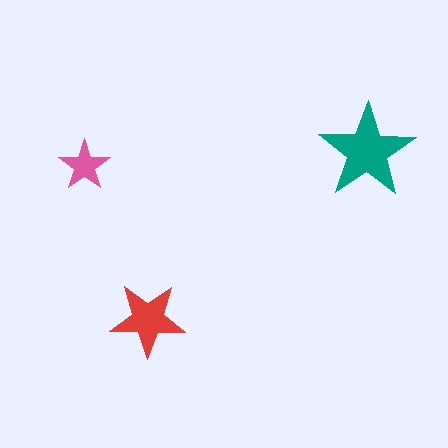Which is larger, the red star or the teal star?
The teal one.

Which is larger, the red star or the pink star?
The red one.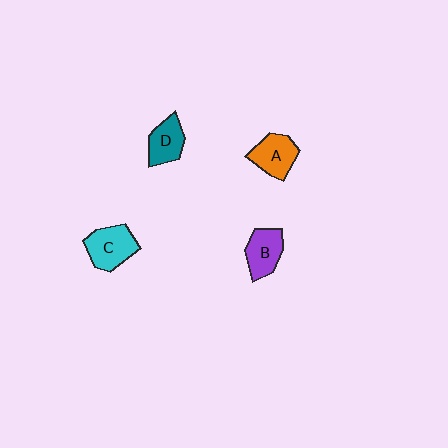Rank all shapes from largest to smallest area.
From largest to smallest: C (cyan), A (orange), B (purple), D (teal).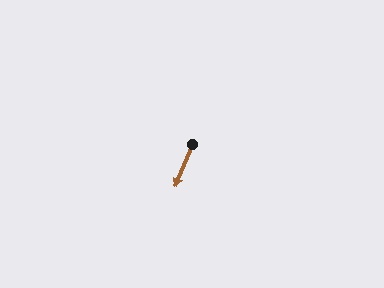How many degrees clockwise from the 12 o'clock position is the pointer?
Approximately 202 degrees.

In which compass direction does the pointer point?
South.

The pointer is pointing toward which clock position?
Roughly 7 o'clock.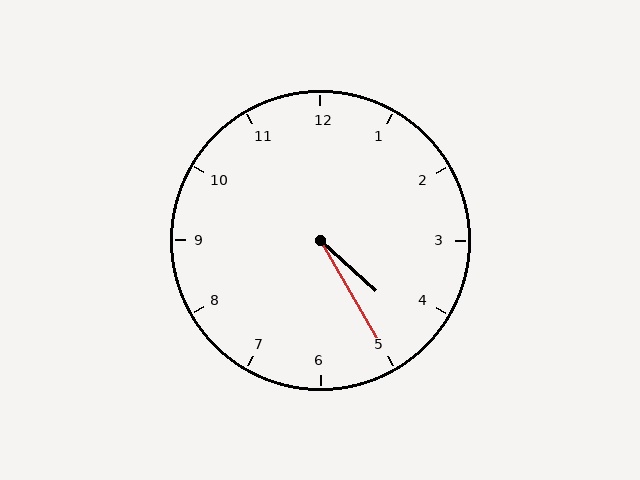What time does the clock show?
4:25.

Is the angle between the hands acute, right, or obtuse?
It is acute.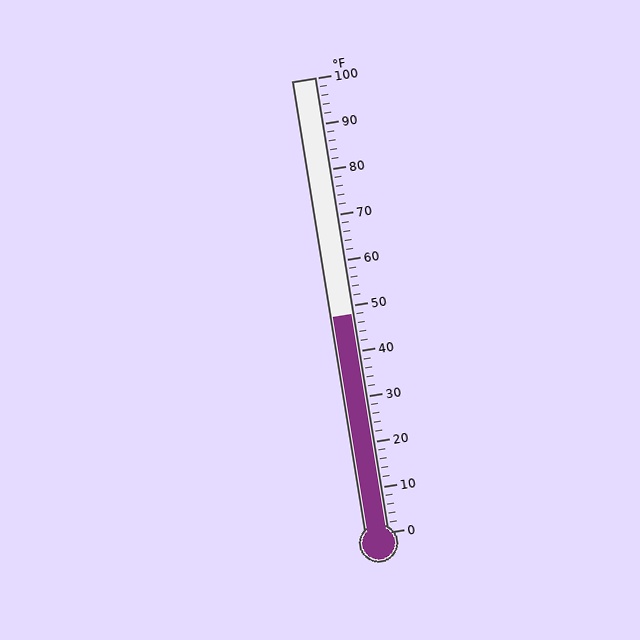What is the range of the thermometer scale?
The thermometer scale ranges from 0°F to 100°F.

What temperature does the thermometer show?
The thermometer shows approximately 48°F.